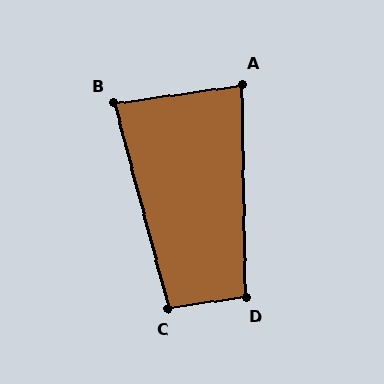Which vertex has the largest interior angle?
C, at approximately 97 degrees.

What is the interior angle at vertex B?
Approximately 83 degrees (acute).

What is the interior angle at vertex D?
Approximately 97 degrees (obtuse).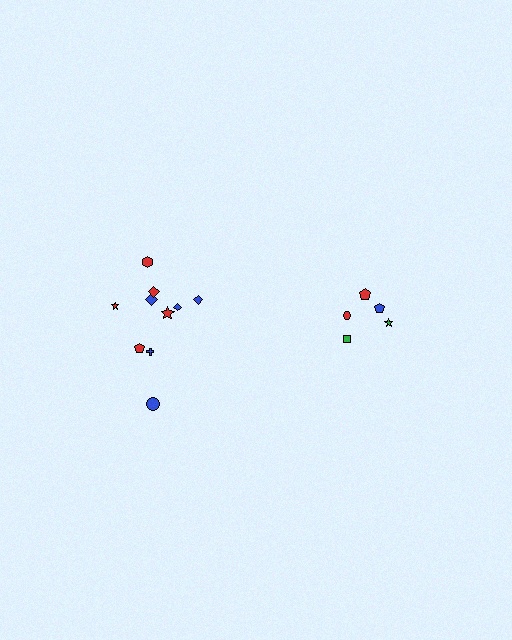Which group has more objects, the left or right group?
The left group.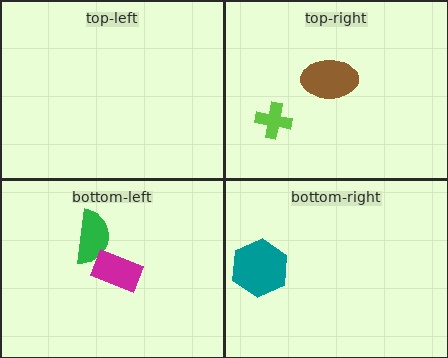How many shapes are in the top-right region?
2.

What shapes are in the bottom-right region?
The teal hexagon.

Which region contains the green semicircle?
The bottom-left region.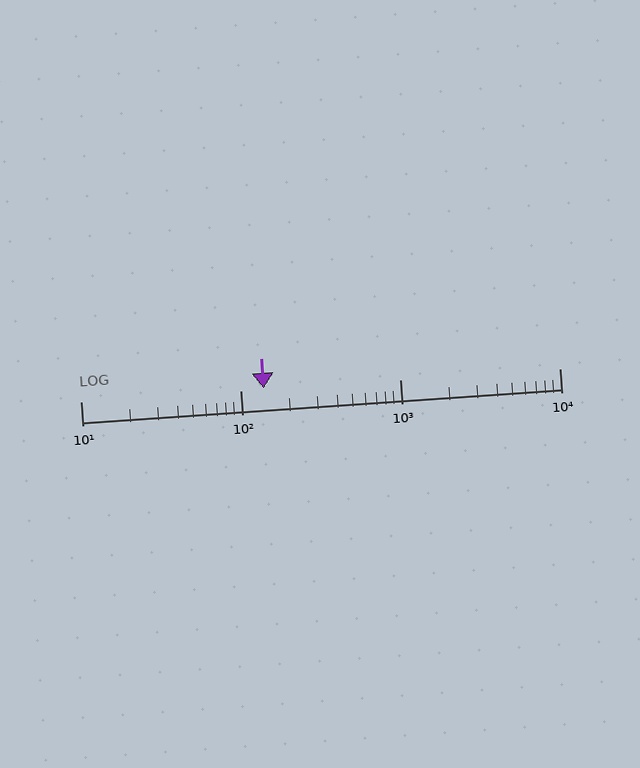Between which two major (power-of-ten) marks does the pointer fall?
The pointer is between 100 and 1000.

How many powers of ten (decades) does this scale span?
The scale spans 3 decades, from 10 to 10000.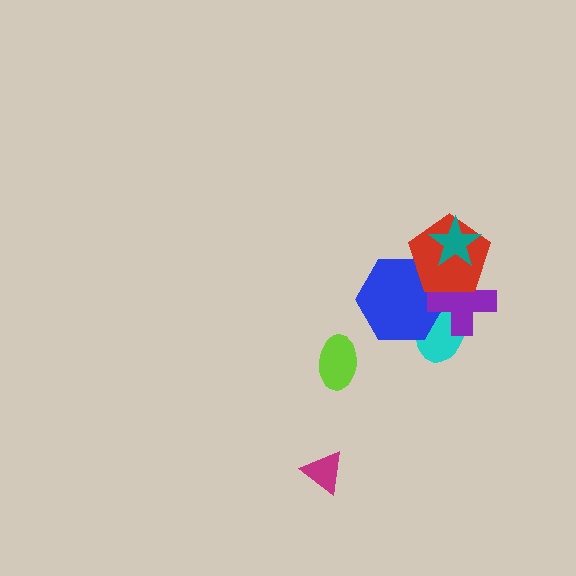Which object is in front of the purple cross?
The red pentagon is in front of the purple cross.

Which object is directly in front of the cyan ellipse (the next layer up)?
The blue hexagon is directly in front of the cyan ellipse.